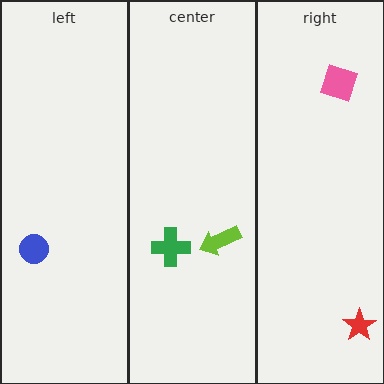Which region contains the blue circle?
The left region.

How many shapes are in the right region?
2.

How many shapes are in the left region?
1.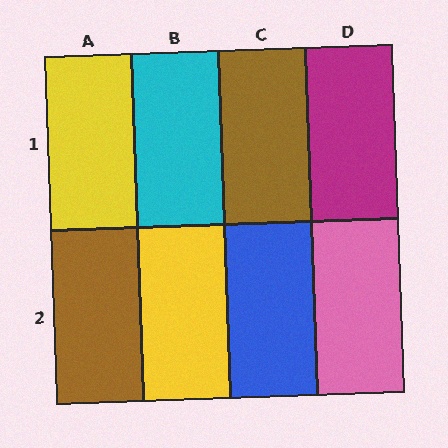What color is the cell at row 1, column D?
Magenta.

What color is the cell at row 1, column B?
Cyan.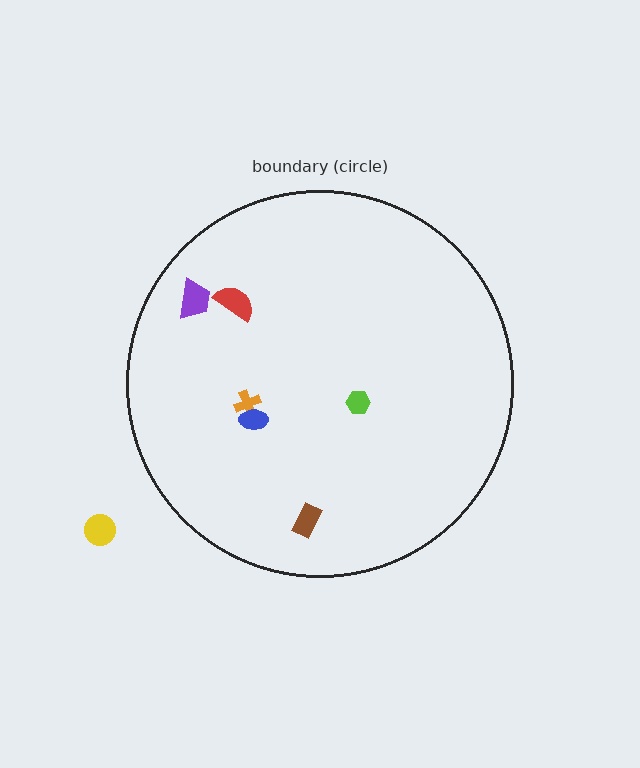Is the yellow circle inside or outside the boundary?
Outside.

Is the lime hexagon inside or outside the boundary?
Inside.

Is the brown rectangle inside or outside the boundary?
Inside.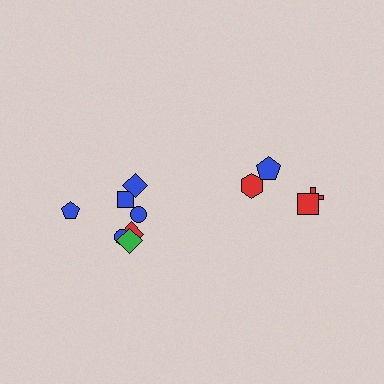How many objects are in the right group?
There are 4 objects.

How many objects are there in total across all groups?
There are 11 objects.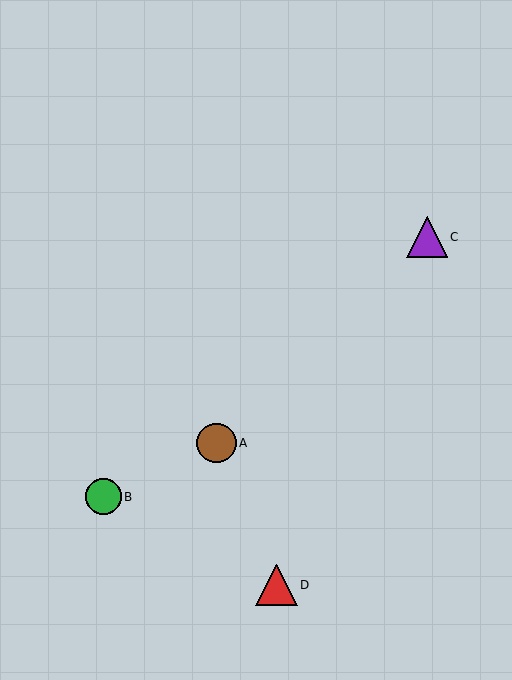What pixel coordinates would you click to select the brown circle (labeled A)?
Click at (216, 443) to select the brown circle A.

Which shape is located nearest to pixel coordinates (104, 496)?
The green circle (labeled B) at (103, 497) is nearest to that location.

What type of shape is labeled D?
Shape D is a red triangle.